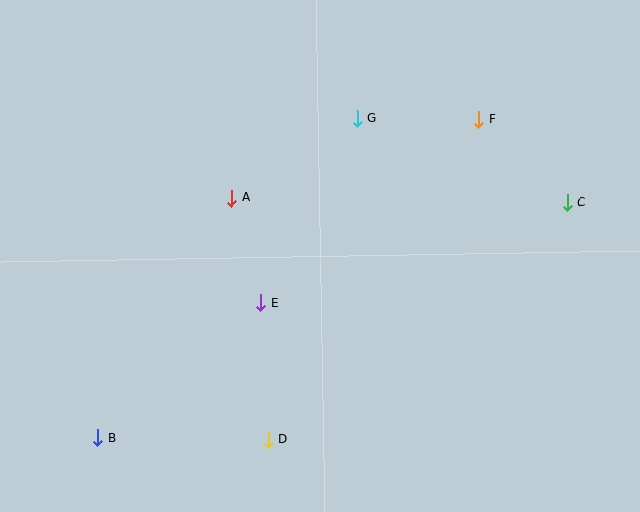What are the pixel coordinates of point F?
Point F is at (479, 119).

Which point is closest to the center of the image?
Point E at (260, 303) is closest to the center.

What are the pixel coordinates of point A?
Point A is at (232, 198).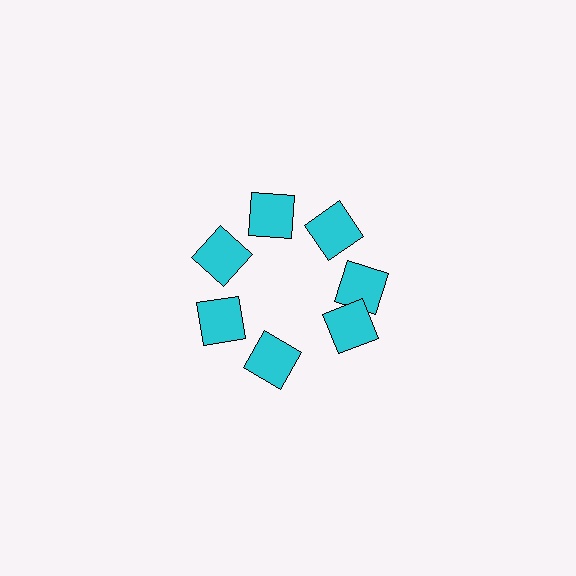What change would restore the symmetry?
The symmetry would be restored by rotating it back into even spacing with its neighbors so that all 7 squares sit at equal angles and equal distance from the center.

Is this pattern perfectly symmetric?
No. The 7 cyan squares are arranged in a ring, but one element near the 5 o'clock position is rotated out of alignment along the ring, breaking the 7-fold rotational symmetry.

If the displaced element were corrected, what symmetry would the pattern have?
It would have 7-fold rotational symmetry — the pattern would map onto itself every 51 degrees.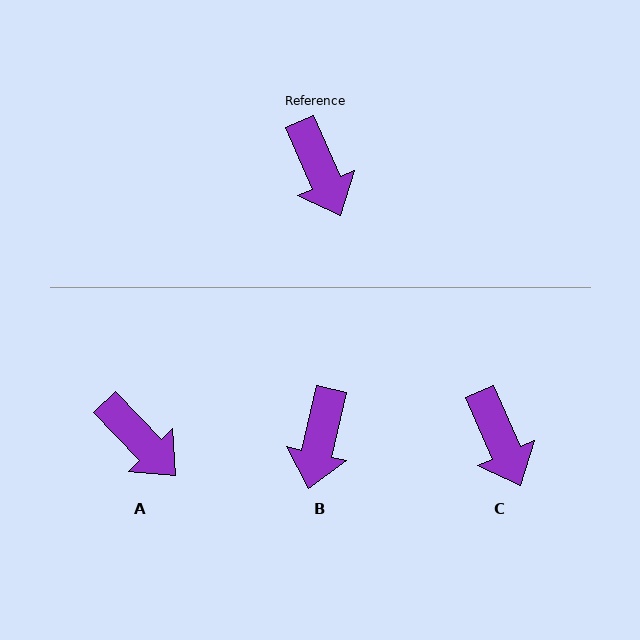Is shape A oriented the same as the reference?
No, it is off by about 21 degrees.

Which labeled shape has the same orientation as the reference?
C.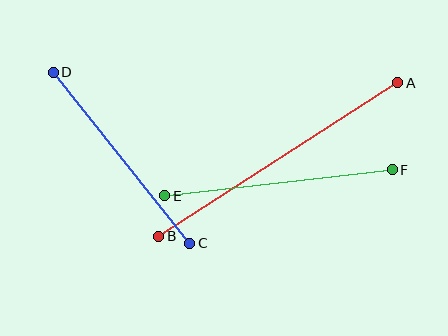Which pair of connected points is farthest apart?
Points A and B are farthest apart.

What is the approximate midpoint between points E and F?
The midpoint is at approximately (278, 183) pixels.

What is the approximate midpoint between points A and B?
The midpoint is at approximately (278, 159) pixels.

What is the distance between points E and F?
The distance is approximately 229 pixels.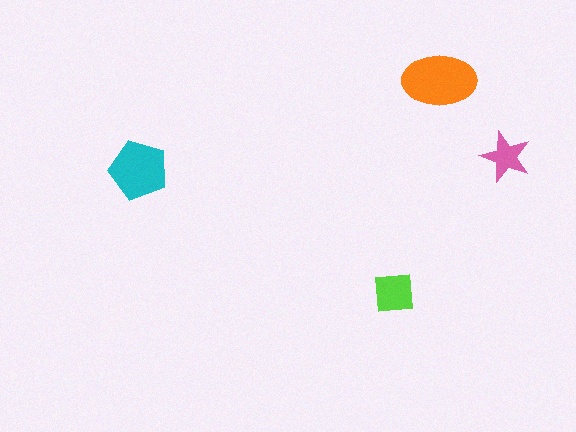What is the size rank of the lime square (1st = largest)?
3rd.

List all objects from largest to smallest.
The orange ellipse, the cyan pentagon, the lime square, the pink star.